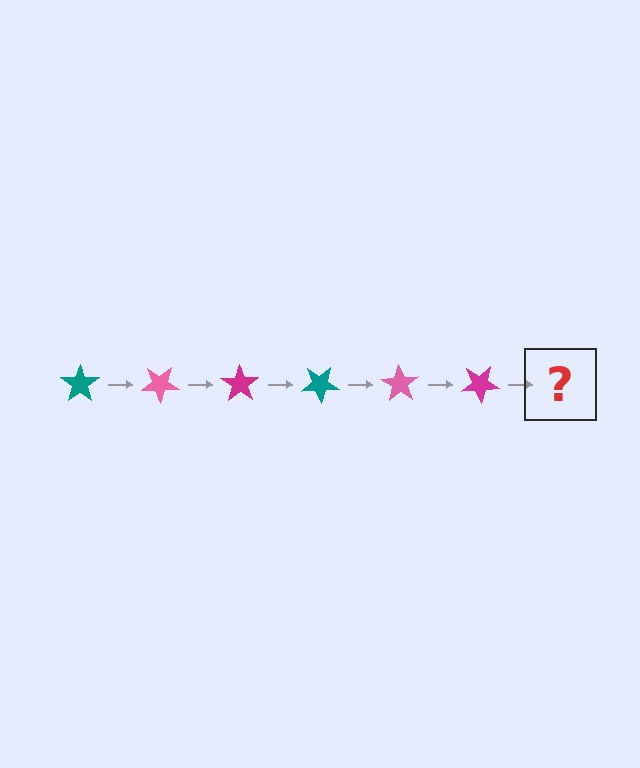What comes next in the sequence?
The next element should be a teal star, rotated 210 degrees from the start.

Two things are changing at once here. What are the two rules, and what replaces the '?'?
The two rules are that it rotates 35 degrees each step and the color cycles through teal, pink, and magenta. The '?' should be a teal star, rotated 210 degrees from the start.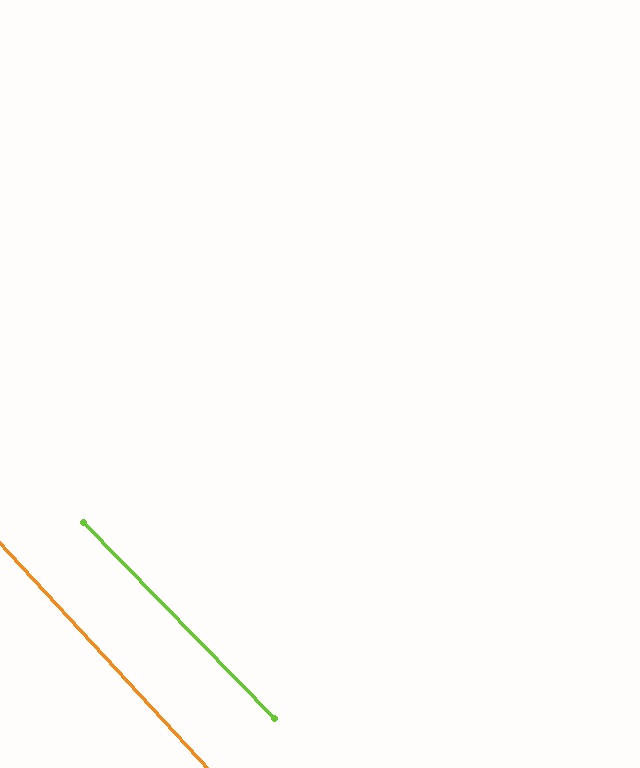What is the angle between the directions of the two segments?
Approximately 1 degree.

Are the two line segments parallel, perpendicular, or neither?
Parallel — their directions differ by only 1.3°.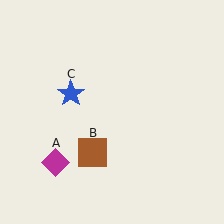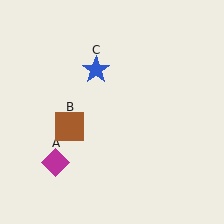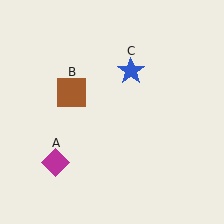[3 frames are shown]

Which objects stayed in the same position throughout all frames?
Magenta diamond (object A) remained stationary.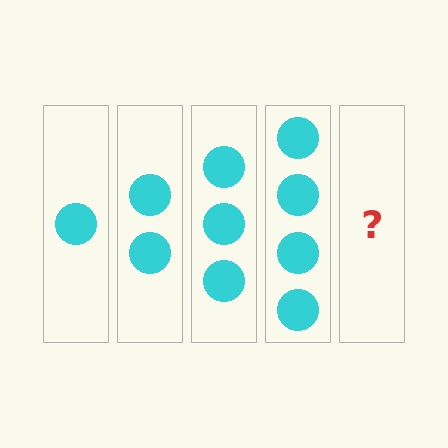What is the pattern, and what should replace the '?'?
The pattern is that each step adds one more circle. The '?' should be 5 circles.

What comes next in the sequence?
The next element should be 5 circles.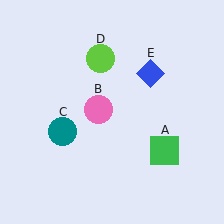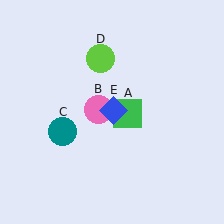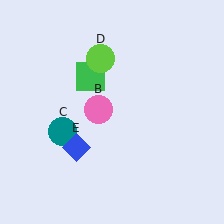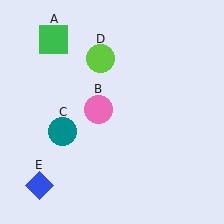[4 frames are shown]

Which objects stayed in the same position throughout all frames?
Pink circle (object B) and teal circle (object C) and lime circle (object D) remained stationary.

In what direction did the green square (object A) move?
The green square (object A) moved up and to the left.